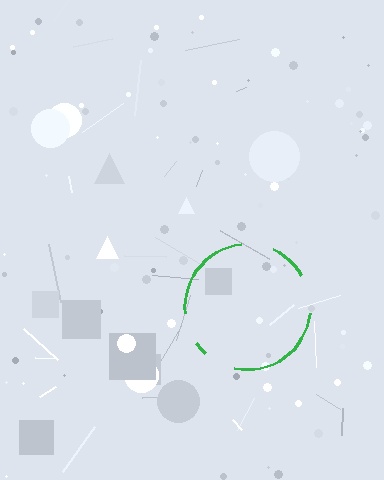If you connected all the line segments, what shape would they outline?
They would outline a circle.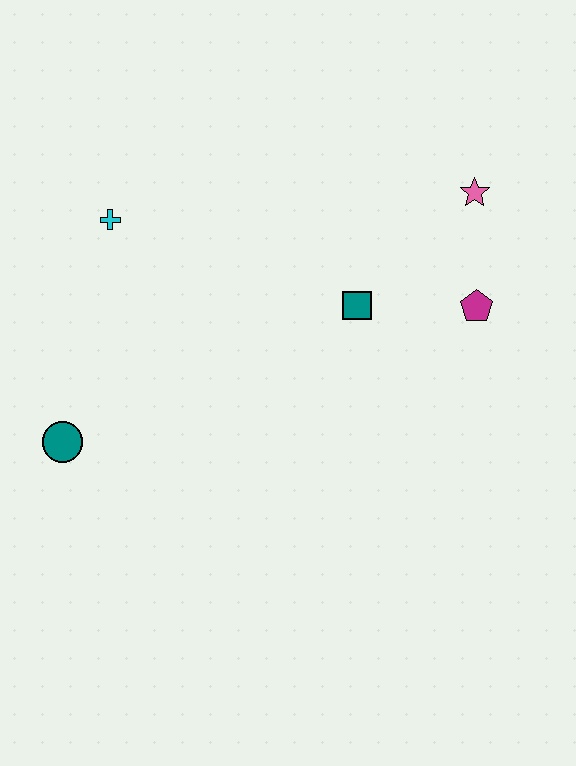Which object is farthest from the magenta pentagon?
The teal circle is farthest from the magenta pentagon.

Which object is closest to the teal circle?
The cyan cross is closest to the teal circle.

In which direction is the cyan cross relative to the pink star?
The cyan cross is to the left of the pink star.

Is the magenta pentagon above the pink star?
No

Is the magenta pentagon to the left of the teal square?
No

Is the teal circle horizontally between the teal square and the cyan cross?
No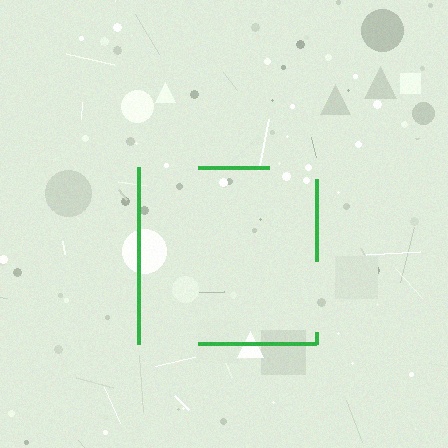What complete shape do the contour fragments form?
The contour fragments form a square.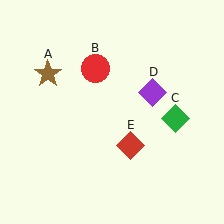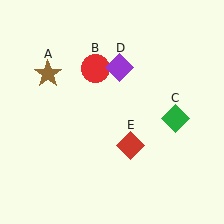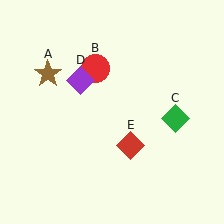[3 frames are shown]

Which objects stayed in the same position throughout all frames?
Brown star (object A) and red circle (object B) and green diamond (object C) and red diamond (object E) remained stationary.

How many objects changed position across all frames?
1 object changed position: purple diamond (object D).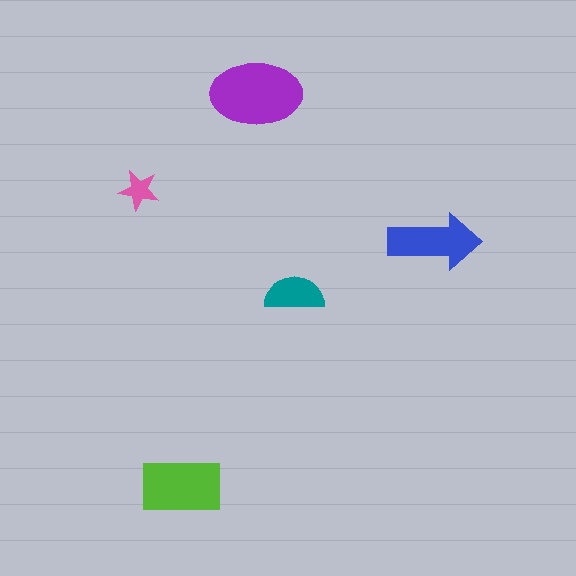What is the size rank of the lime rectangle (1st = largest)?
2nd.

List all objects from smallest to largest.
The pink star, the teal semicircle, the blue arrow, the lime rectangle, the purple ellipse.